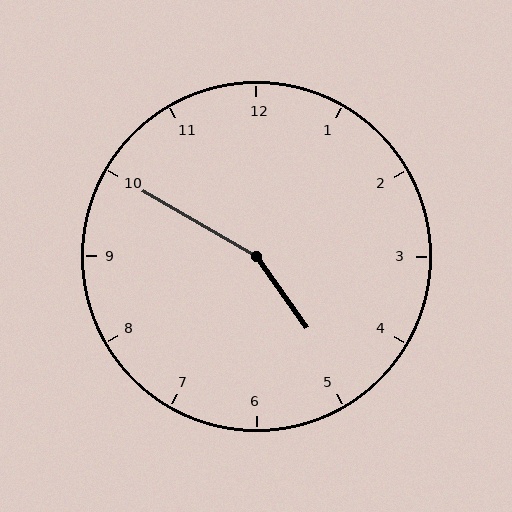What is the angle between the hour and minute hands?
Approximately 155 degrees.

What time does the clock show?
4:50.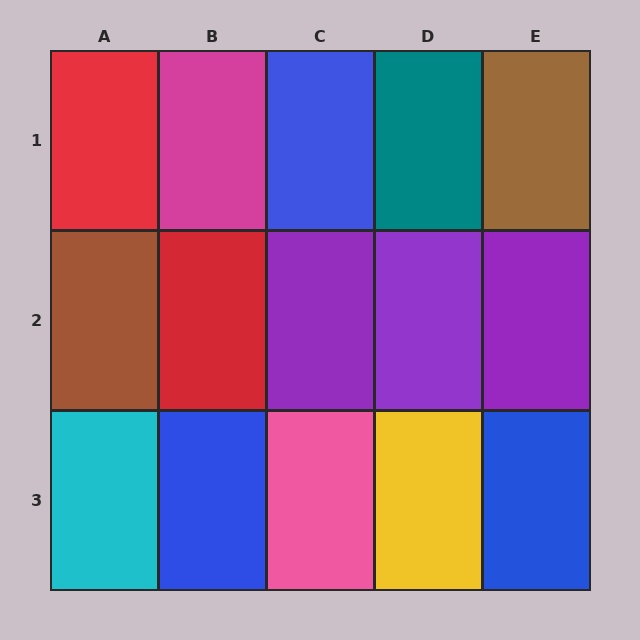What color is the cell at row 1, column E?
Brown.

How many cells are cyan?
1 cell is cyan.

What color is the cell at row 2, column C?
Purple.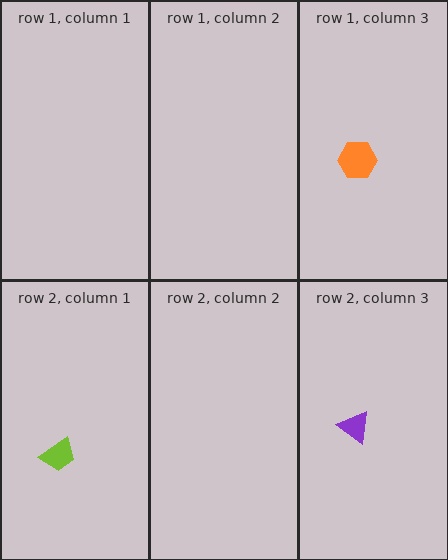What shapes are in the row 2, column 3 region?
The purple triangle.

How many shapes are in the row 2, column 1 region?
1.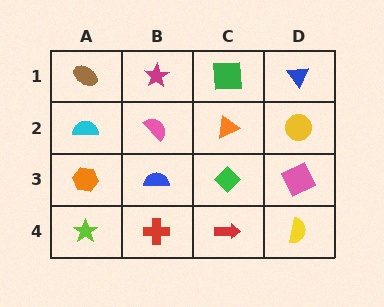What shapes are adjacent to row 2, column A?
A brown ellipse (row 1, column A), an orange hexagon (row 3, column A), a pink semicircle (row 2, column B).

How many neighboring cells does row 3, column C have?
4.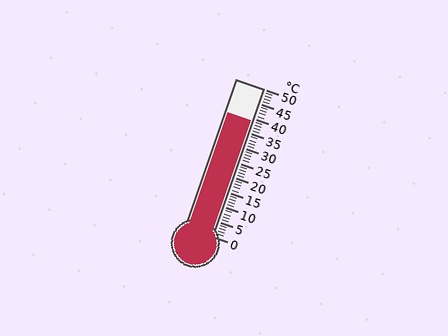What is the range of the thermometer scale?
The thermometer scale ranges from 0°C to 50°C.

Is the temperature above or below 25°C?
The temperature is above 25°C.